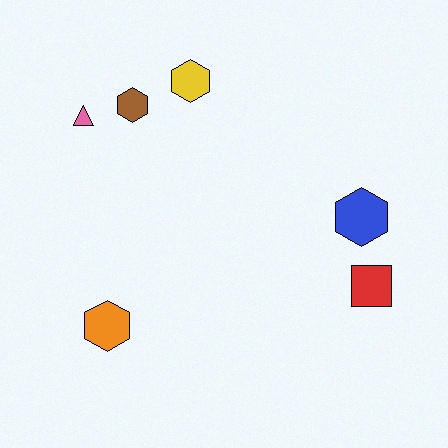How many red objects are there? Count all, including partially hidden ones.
There is 1 red object.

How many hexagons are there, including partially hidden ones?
There are 4 hexagons.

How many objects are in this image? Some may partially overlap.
There are 6 objects.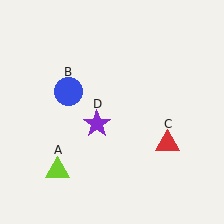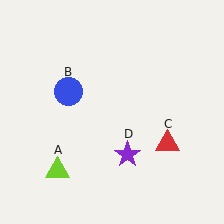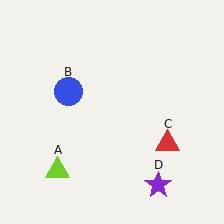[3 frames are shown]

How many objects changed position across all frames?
1 object changed position: purple star (object D).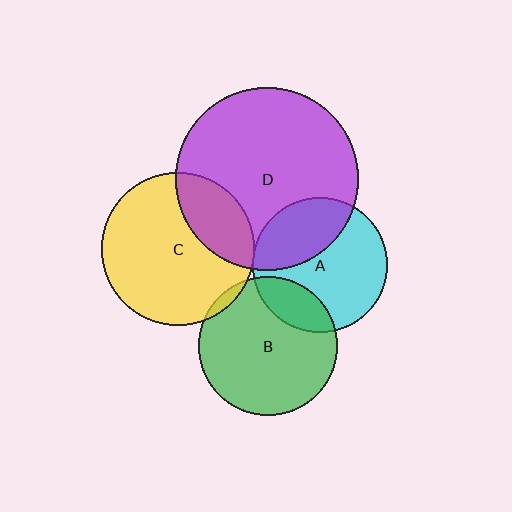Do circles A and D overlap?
Yes.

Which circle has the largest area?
Circle D (purple).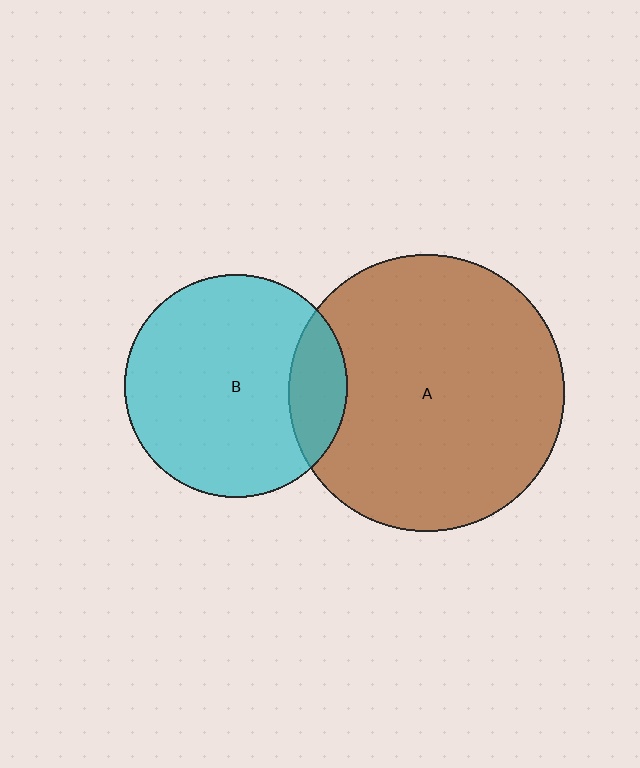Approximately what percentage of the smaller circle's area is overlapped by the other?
Approximately 15%.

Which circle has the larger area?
Circle A (brown).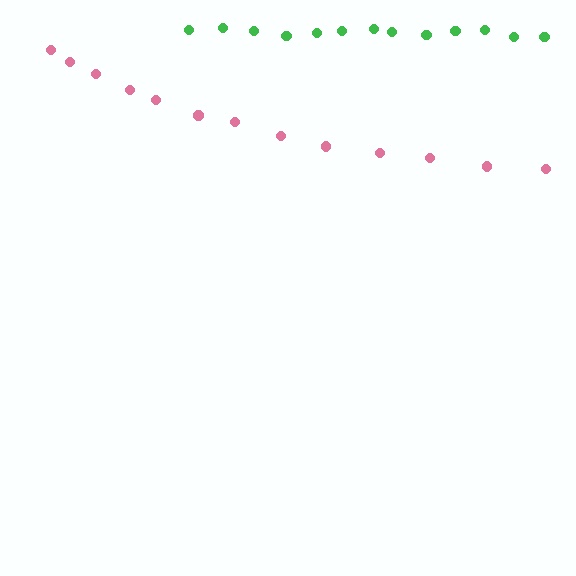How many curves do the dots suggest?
There are 2 distinct paths.